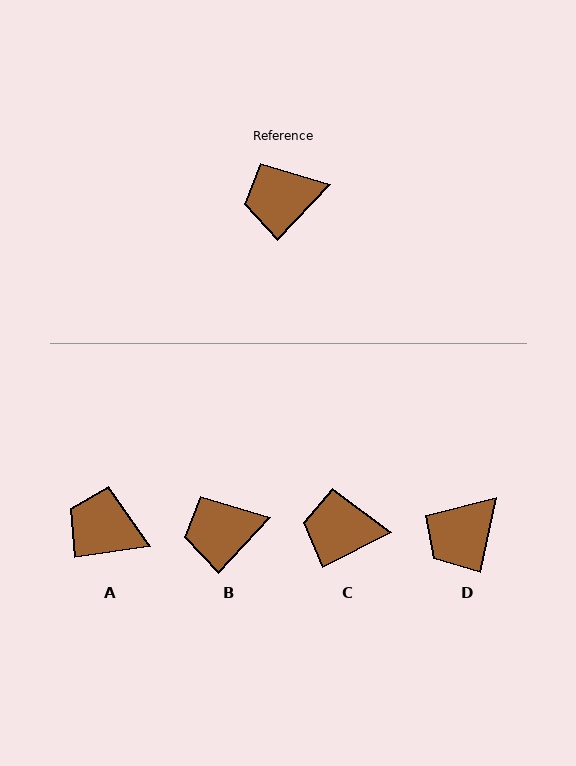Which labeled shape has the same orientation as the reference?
B.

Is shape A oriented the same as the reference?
No, it is off by about 38 degrees.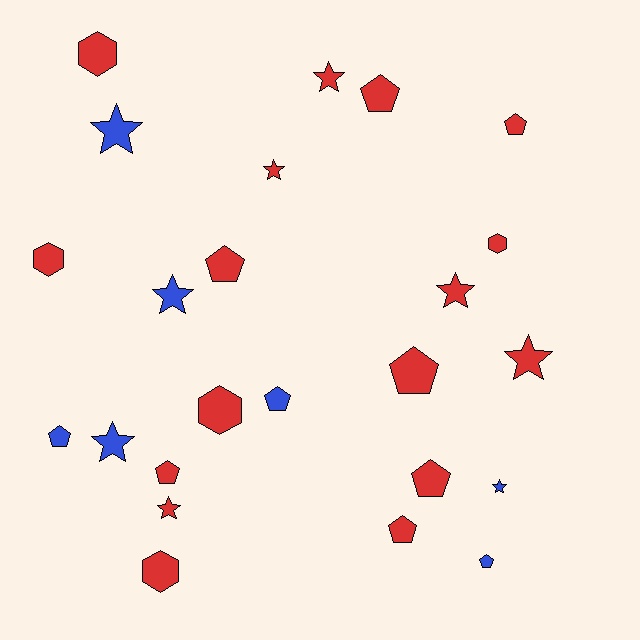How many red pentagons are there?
There are 7 red pentagons.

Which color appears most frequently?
Red, with 17 objects.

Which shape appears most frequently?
Pentagon, with 10 objects.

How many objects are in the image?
There are 24 objects.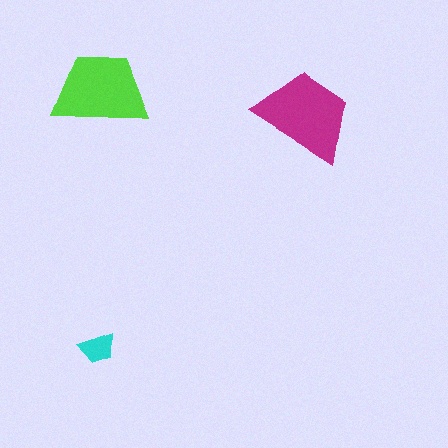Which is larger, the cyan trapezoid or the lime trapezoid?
The lime one.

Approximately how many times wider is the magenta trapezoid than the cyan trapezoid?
About 2.5 times wider.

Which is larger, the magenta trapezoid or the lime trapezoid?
The magenta one.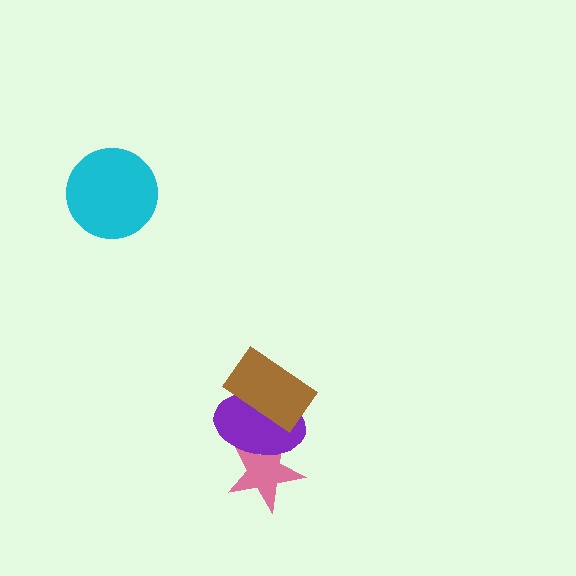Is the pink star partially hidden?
Yes, it is partially covered by another shape.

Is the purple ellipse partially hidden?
Yes, it is partially covered by another shape.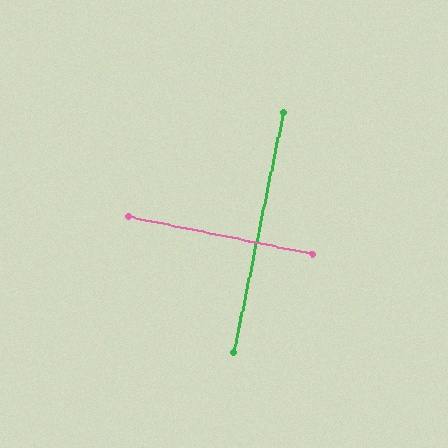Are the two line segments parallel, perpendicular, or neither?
Perpendicular — they meet at approximately 90°.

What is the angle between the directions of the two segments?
Approximately 90 degrees.